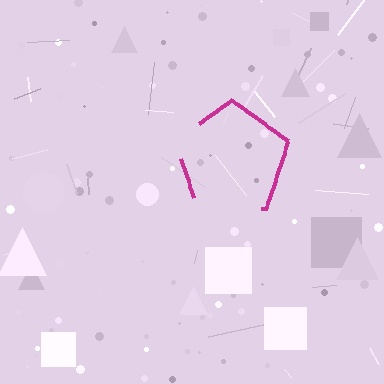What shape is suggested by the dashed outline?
The dashed outline suggests a pentagon.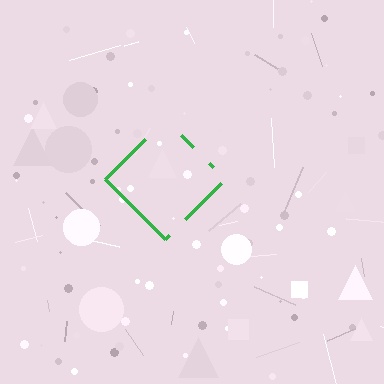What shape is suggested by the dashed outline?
The dashed outline suggests a diamond.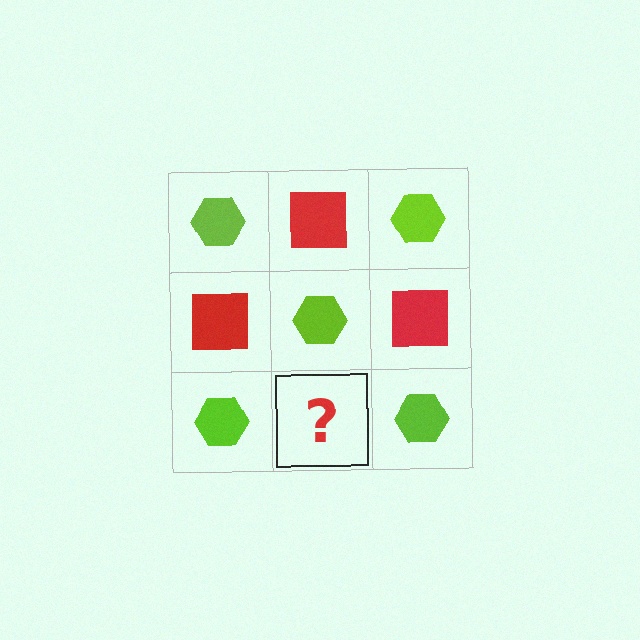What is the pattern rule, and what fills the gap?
The rule is that it alternates lime hexagon and red square in a checkerboard pattern. The gap should be filled with a red square.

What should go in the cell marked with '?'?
The missing cell should contain a red square.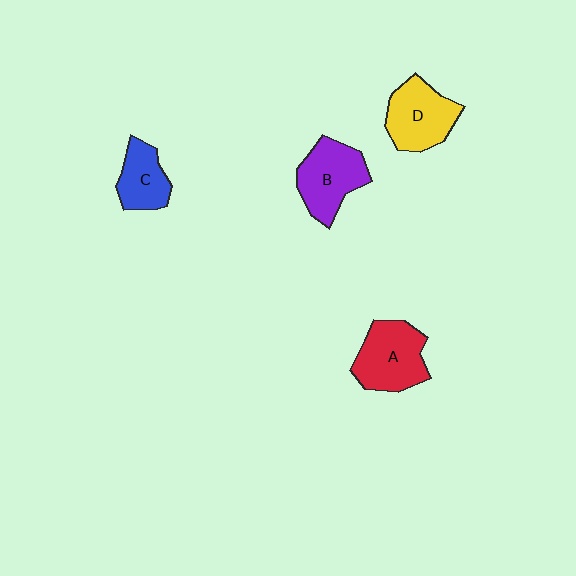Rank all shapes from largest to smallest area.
From largest to smallest: A (red), B (purple), D (yellow), C (blue).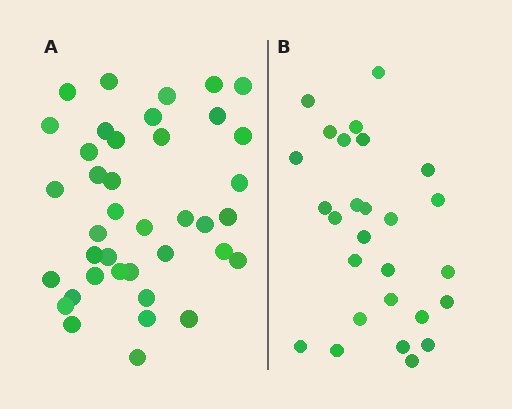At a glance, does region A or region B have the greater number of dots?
Region A (the left region) has more dots.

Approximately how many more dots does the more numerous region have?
Region A has roughly 12 or so more dots than region B.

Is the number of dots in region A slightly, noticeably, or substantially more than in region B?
Region A has noticeably more, but not dramatically so. The ratio is roughly 1.4 to 1.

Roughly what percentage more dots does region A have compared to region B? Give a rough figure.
About 45% more.